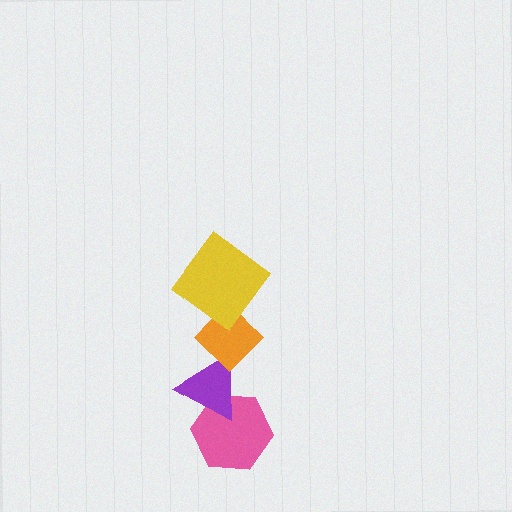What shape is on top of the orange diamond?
The yellow diamond is on top of the orange diamond.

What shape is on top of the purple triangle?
The orange diamond is on top of the purple triangle.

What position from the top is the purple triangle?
The purple triangle is 3rd from the top.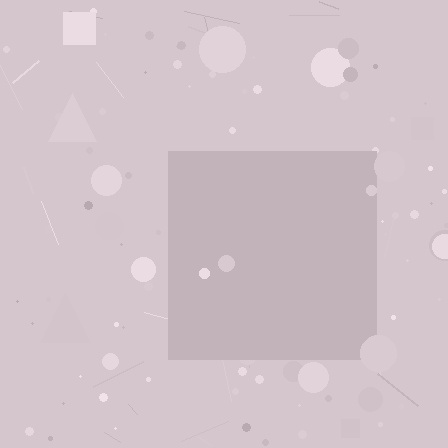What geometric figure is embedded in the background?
A square is embedded in the background.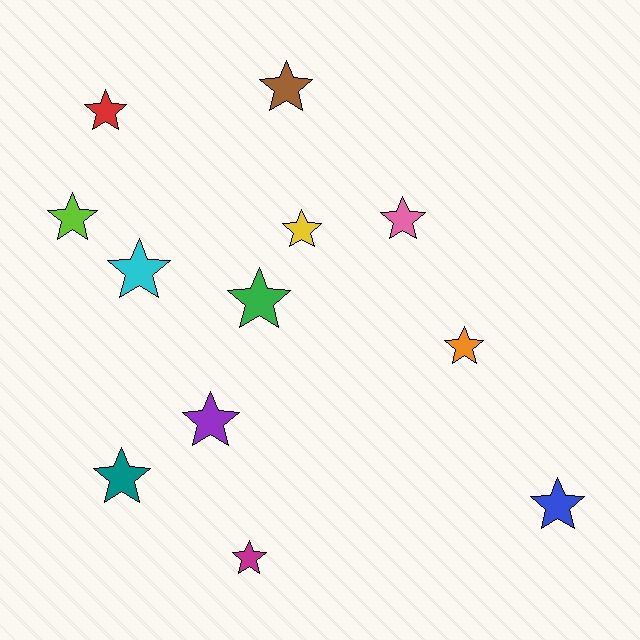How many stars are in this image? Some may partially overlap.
There are 12 stars.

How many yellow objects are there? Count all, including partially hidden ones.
There is 1 yellow object.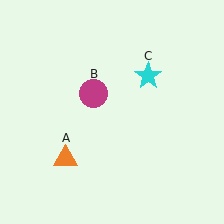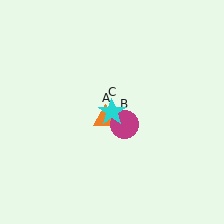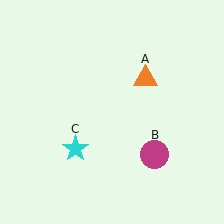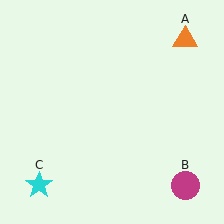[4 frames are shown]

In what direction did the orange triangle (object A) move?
The orange triangle (object A) moved up and to the right.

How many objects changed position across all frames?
3 objects changed position: orange triangle (object A), magenta circle (object B), cyan star (object C).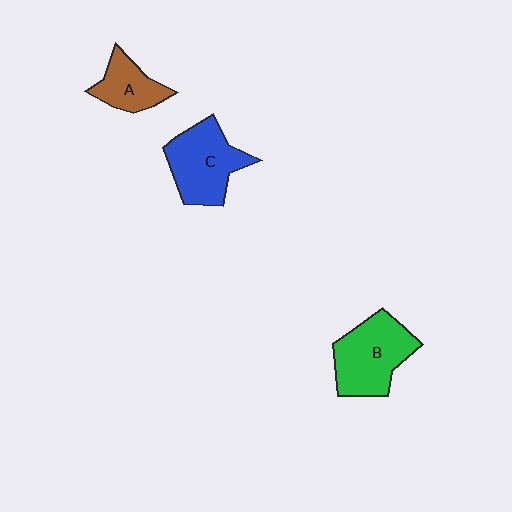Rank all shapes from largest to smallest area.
From largest to smallest: B (green), C (blue), A (brown).